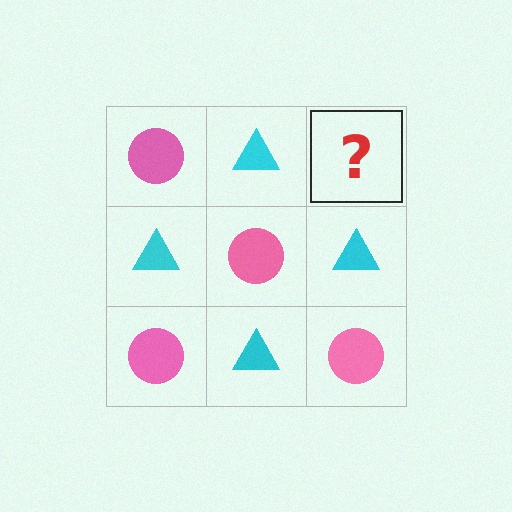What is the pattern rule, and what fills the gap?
The rule is that it alternates pink circle and cyan triangle in a checkerboard pattern. The gap should be filled with a pink circle.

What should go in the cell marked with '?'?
The missing cell should contain a pink circle.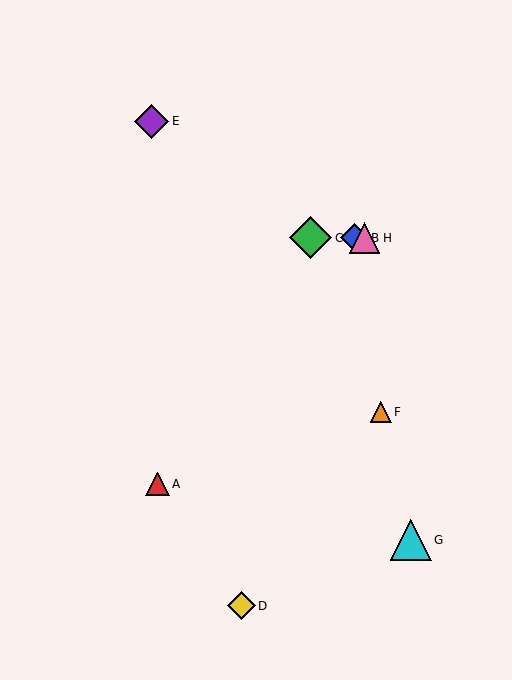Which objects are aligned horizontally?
Objects B, C, H are aligned horizontally.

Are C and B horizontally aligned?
Yes, both are at y≈238.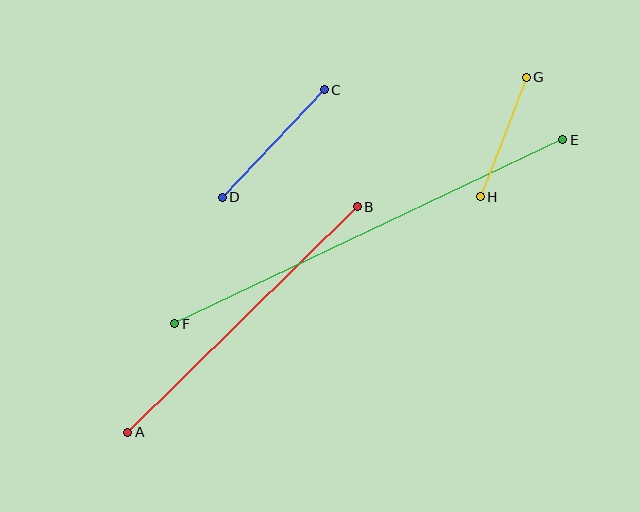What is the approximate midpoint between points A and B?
The midpoint is at approximately (242, 320) pixels.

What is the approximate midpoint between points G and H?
The midpoint is at approximately (503, 137) pixels.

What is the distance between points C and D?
The distance is approximately 148 pixels.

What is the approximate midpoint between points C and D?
The midpoint is at approximately (273, 144) pixels.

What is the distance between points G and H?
The distance is approximately 128 pixels.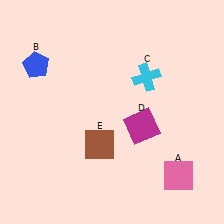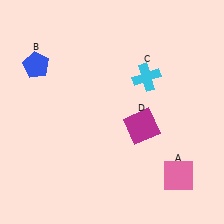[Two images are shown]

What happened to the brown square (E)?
The brown square (E) was removed in Image 2. It was in the bottom-left area of Image 1.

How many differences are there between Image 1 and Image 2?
There is 1 difference between the two images.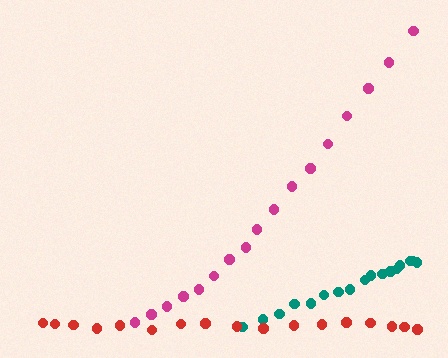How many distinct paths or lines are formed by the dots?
There are 3 distinct paths.